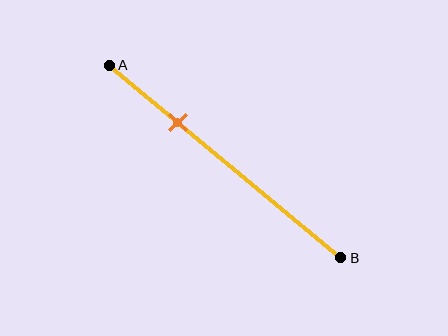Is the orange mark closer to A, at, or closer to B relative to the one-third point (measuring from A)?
The orange mark is closer to point A than the one-third point of segment AB.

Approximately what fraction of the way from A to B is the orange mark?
The orange mark is approximately 30% of the way from A to B.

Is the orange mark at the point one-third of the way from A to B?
No, the mark is at about 30% from A, not at the 33% one-third point.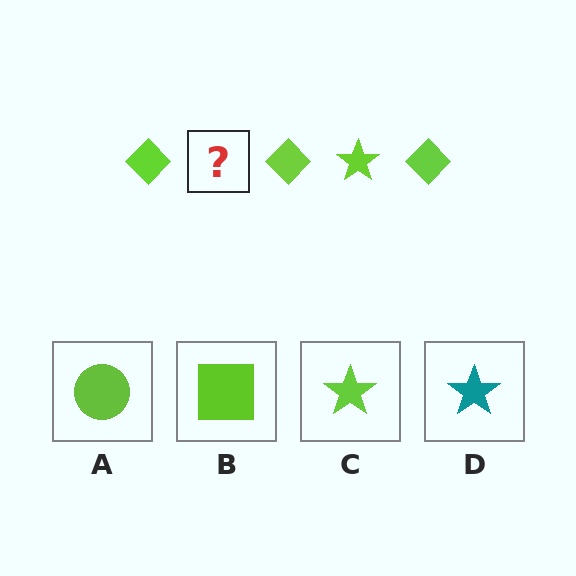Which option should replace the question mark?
Option C.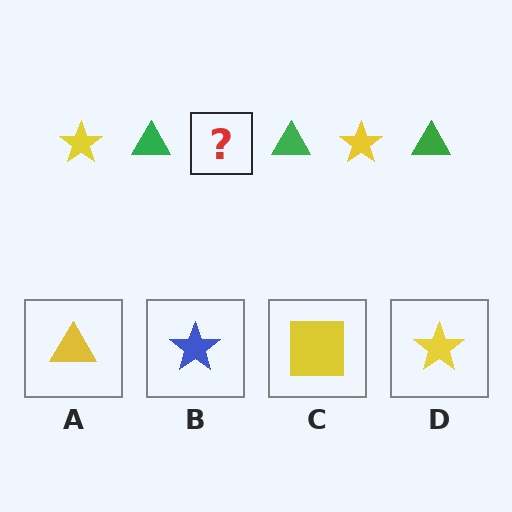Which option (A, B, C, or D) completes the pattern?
D.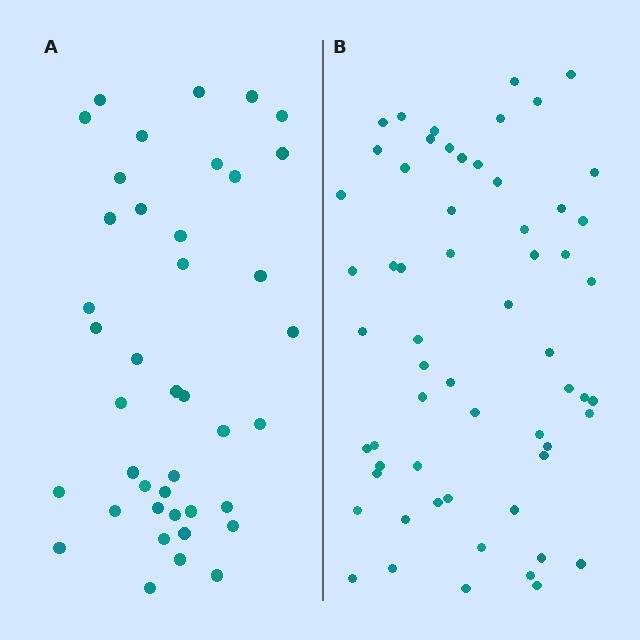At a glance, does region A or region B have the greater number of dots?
Region B (the right region) has more dots.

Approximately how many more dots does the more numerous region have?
Region B has approximately 20 more dots than region A.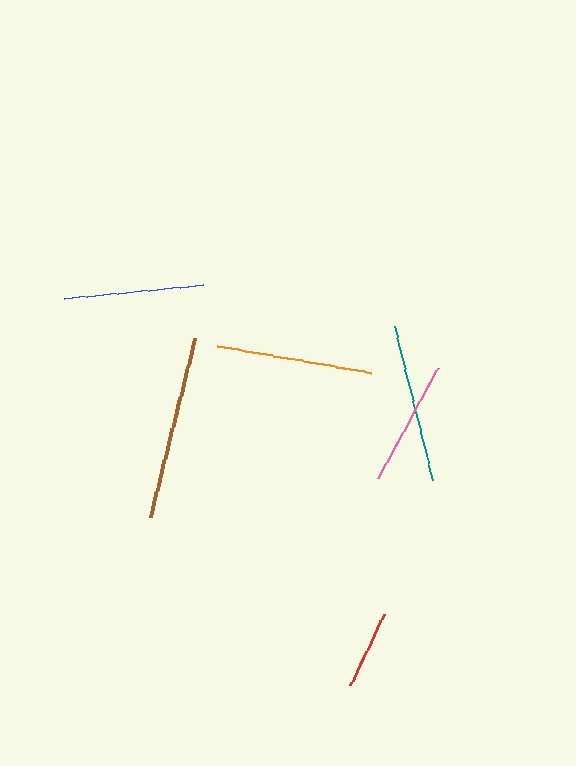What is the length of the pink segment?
The pink segment is approximately 126 pixels long.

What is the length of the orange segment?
The orange segment is approximately 157 pixels long.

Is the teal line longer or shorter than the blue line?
The teal line is longer than the blue line.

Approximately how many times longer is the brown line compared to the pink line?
The brown line is approximately 1.5 times the length of the pink line.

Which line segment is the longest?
The brown line is the longest at approximately 184 pixels.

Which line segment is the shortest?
The red line is the shortest at approximately 79 pixels.